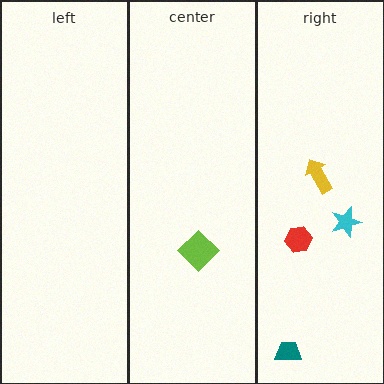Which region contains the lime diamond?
The center region.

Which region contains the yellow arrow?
The right region.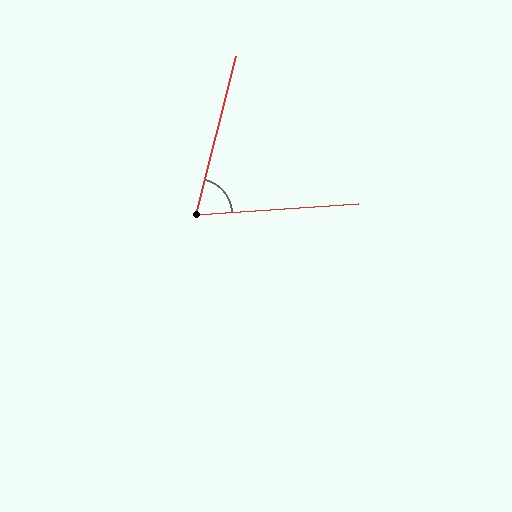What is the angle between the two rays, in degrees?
Approximately 72 degrees.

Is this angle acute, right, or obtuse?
It is acute.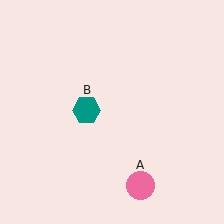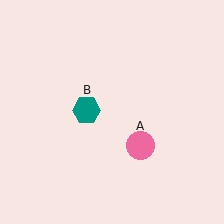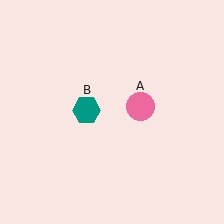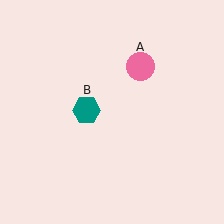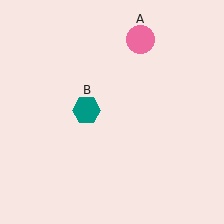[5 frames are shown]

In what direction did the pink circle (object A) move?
The pink circle (object A) moved up.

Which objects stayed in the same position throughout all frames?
Teal hexagon (object B) remained stationary.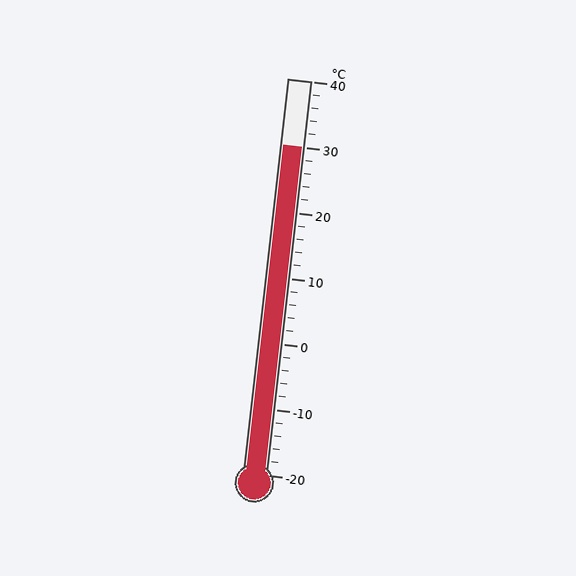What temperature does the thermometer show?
The thermometer shows approximately 30°C.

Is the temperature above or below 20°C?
The temperature is above 20°C.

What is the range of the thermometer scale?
The thermometer scale ranges from -20°C to 40°C.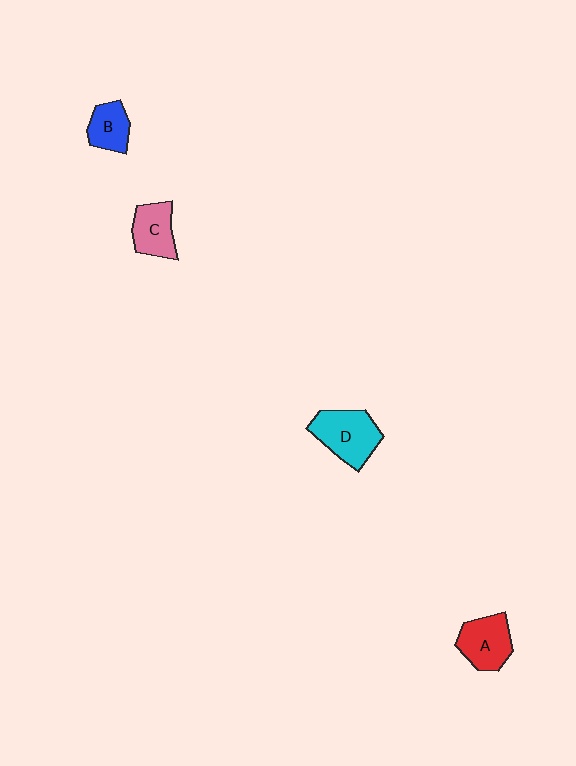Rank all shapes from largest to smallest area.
From largest to smallest: D (cyan), A (red), C (pink), B (blue).